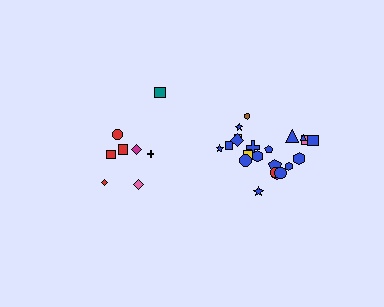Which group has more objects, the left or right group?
The right group.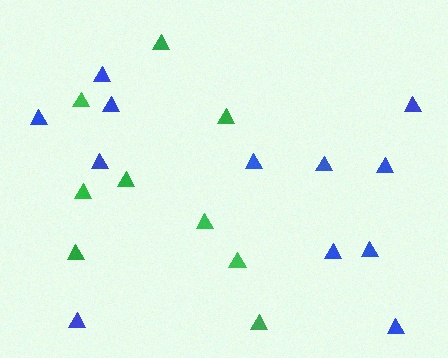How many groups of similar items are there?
There are 2 groups: one group of blue triangles (12) and one group of green triangles (9).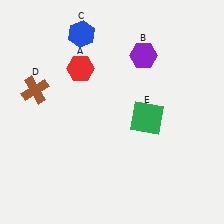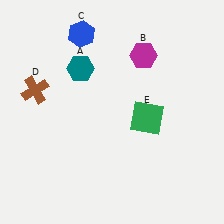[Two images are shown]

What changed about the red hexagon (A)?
In Image 1, A is red. In Image 2, it changed to teal.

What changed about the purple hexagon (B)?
In Image 1, B is purple. In Image 2, it changed to magenta.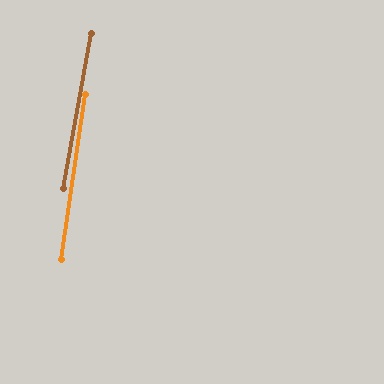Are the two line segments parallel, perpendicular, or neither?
Parallel — their directions differ by only 1.9°.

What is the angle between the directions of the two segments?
Approximately 2 degrees.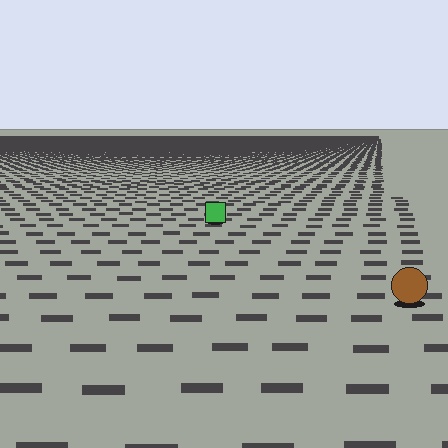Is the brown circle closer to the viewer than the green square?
Yes. The brown circle is closer — you can tell from the texture gradient: the ground texture is coarser near it.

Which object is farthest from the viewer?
The green square is farthest from the viewer. It appears smaller and the ground texture around it is denser.